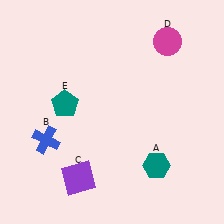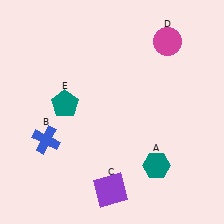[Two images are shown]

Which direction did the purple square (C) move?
The purple square (C) moved right.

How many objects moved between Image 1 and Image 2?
1 object moved between the two images.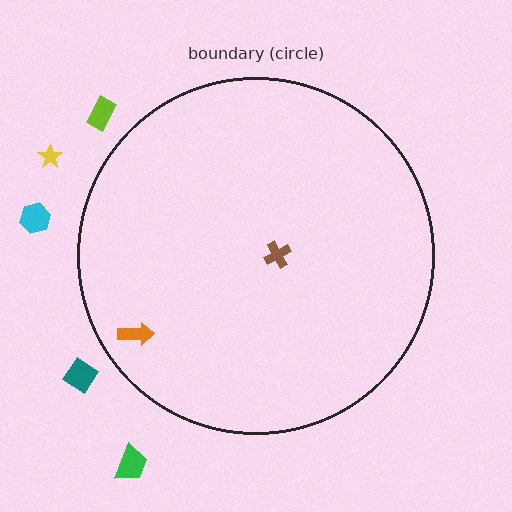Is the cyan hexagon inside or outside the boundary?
Outside.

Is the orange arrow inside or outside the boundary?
Inside.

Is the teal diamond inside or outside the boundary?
Outside.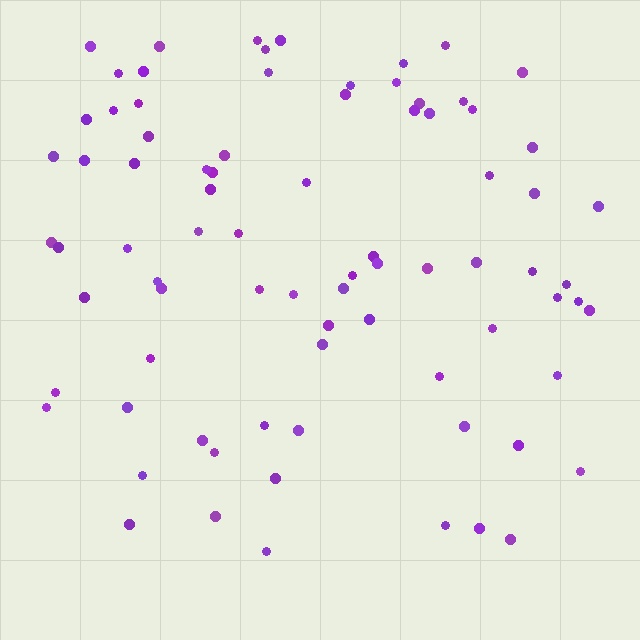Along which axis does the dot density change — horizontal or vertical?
Vertical.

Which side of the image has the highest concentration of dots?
The top.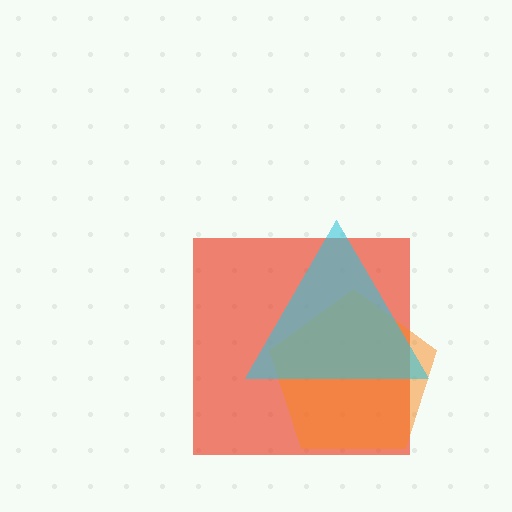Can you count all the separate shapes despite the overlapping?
Yes, there are 3 separate shapes.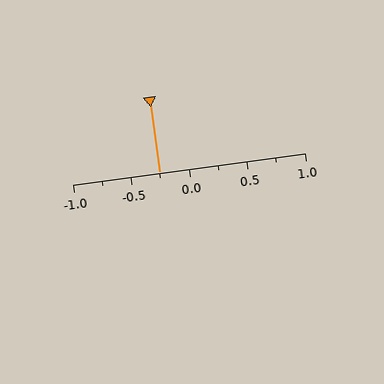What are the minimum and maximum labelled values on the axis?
The axis runs from -1.0 to 1.0.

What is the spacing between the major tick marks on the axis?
The major ticks are spaced 0.5 apart.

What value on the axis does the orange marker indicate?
The marker indicates approximately -0.25.